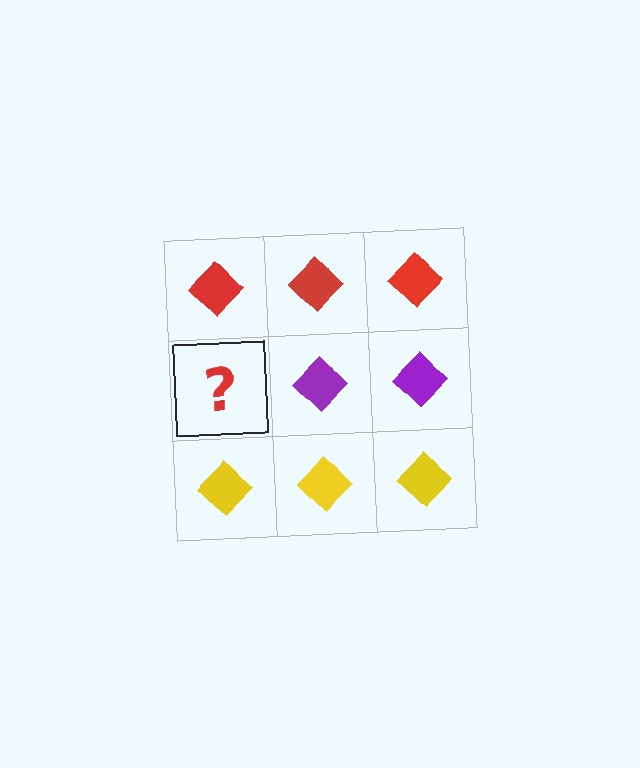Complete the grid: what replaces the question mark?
The question mark should be replaced with a purple diamond.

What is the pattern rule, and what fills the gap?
The rule is that each row has a consistent color. The gap should be filled with a purple diamond.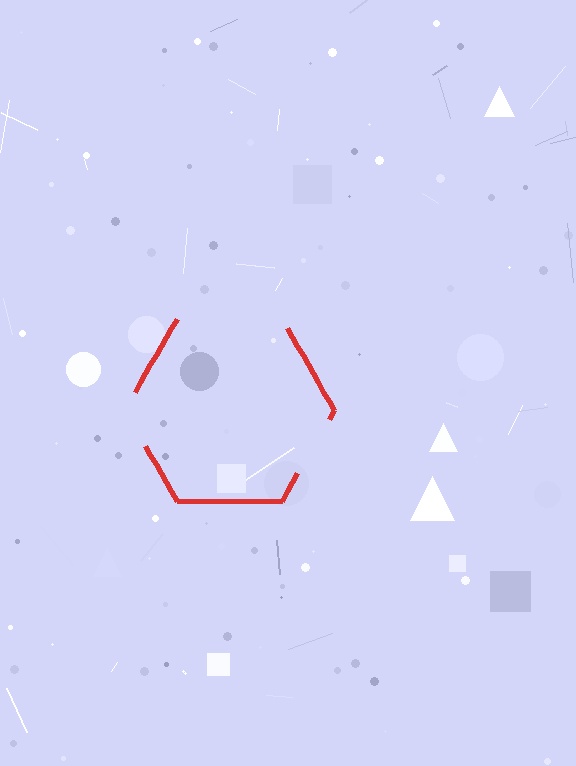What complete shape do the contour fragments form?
The contour fragments form a hexagon.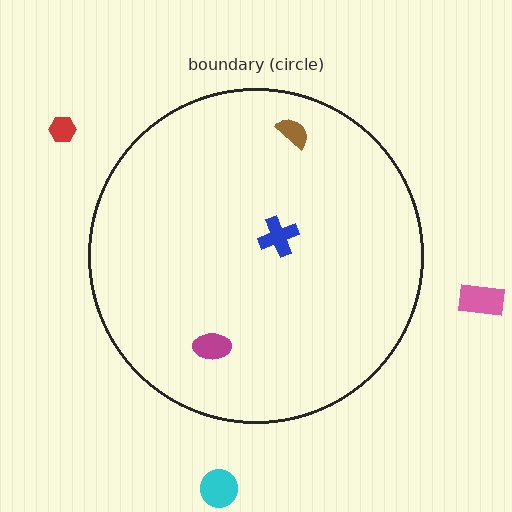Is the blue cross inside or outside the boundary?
Inside.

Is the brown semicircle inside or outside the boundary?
Inside.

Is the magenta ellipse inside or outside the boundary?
Inside.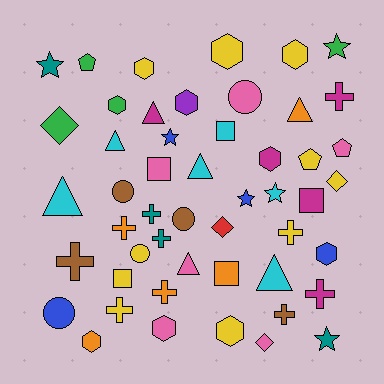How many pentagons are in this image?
There are 3 pentagons.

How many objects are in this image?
There are 50 objects.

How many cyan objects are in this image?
There are 6 cyan objects.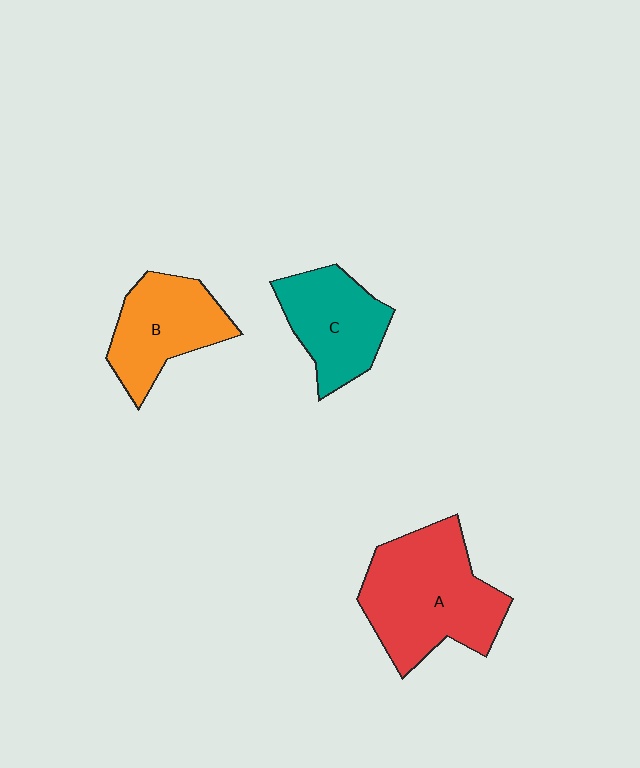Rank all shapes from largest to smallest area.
From largest to smallest: A (red), B (orange), C (teal).